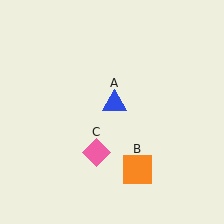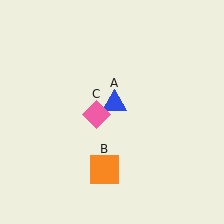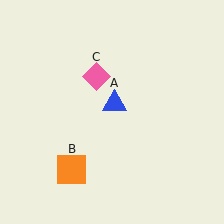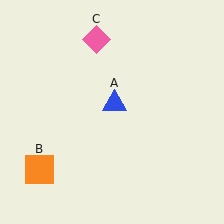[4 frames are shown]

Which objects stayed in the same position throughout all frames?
Blue triangle (object A) remained stationary.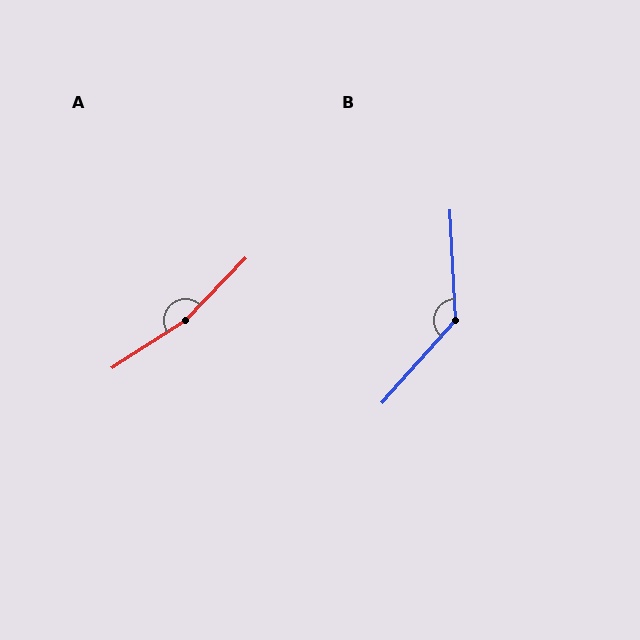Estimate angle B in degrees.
Approximately 135 degrees.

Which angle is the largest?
A, at approximately 167 degrees.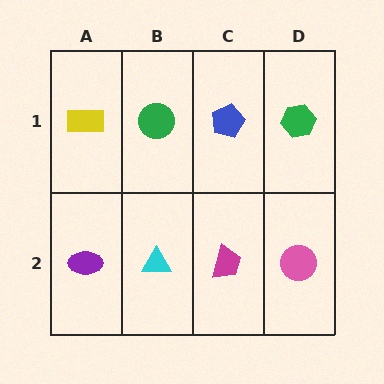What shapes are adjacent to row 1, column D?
A pink circle (row 2, column D), a blue pentagon (row 1, column C).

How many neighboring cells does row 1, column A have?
2.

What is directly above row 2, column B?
A green circle.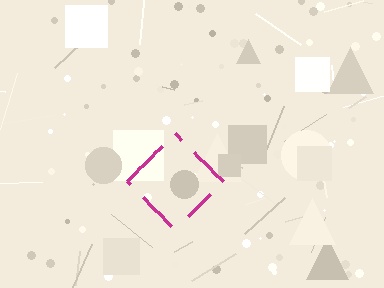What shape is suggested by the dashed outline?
The dashed outline suggests a diamond.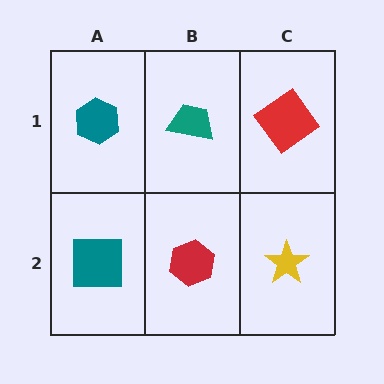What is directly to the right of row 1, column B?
A red diamond.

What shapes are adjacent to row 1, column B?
A red hexagon (row 2, column B), a teal hexagon (row 1, column A), a red diamond (row 1, column C).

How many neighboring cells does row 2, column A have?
2.